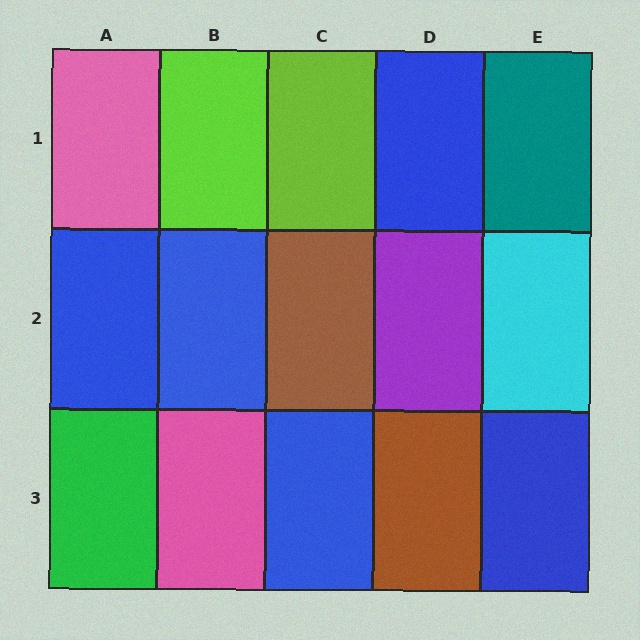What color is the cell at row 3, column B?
Pink.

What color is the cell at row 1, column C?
Lime.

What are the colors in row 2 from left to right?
Blue, blue, brown, purple, cyan.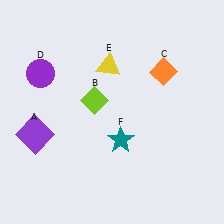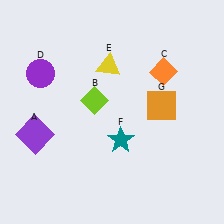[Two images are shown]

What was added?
An orange square (G) was added in Image 2.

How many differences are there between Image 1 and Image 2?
There is 1 difference between the two images.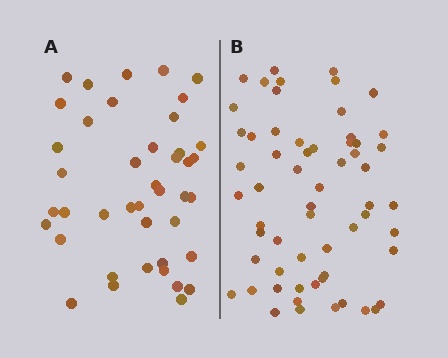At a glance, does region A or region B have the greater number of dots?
Region B (the right region) has more dots.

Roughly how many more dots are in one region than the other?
Region B has approximately 20 more dots than region A.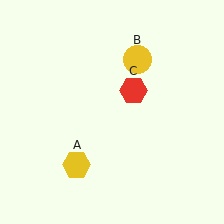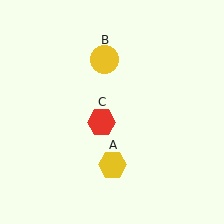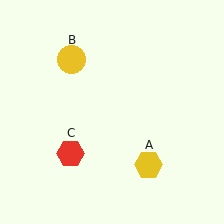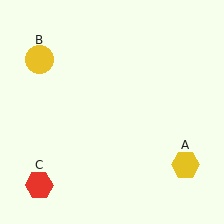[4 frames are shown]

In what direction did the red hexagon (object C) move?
The red hexagon (object C) moved down and to the left.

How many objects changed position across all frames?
3 objects changed position: yellow hexagon (object A), yellow circle (object B), red hexagon (object C).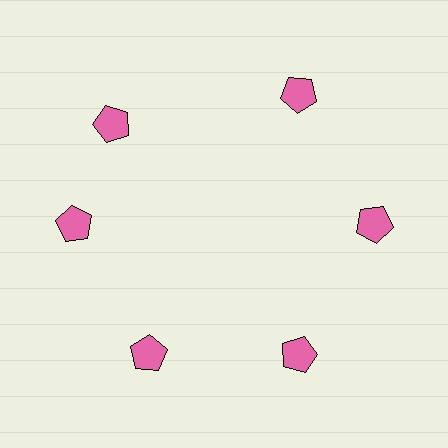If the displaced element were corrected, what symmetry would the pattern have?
It would have 6-fold rotational symmetry — the pattern would map onto itself every 60 degrees.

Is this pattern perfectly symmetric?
No. The 6 pink pentagons are arranged in a ring, but one element near the 11 o'clock position is rotated out of alignment along the ring, breaking the 6-fold rotational symmetry.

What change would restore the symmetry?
The symmetry would be restored by rotating it back into even spacing with its neighbors so that all 6 pentagons sit at equal angles and equal distance from the center.